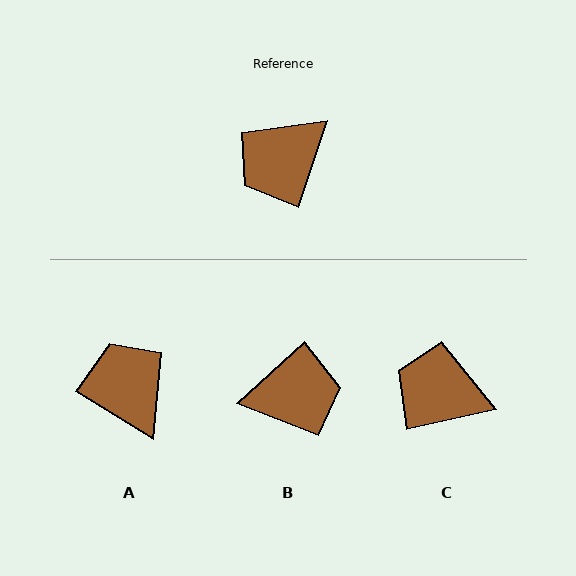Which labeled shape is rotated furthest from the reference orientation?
B, about 151 degrees away.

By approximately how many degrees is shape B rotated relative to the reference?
Approximately 151 degrees counter-clockwise.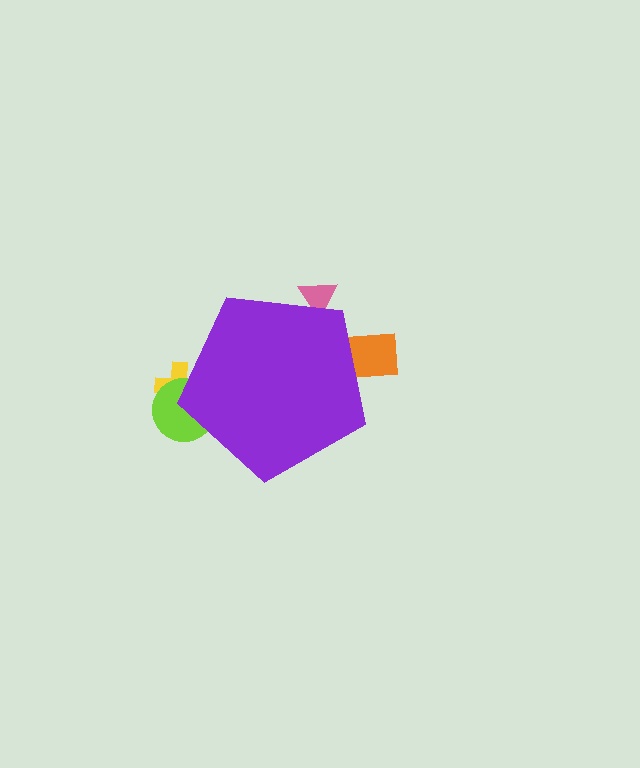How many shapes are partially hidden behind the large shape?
4 shapes are partially hidden.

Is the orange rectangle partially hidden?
Yes, the orange rectangle is partially hidden behind the purple pentagon.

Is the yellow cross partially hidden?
Yes, the yellow cross is partially hidden behind the purple pentagon.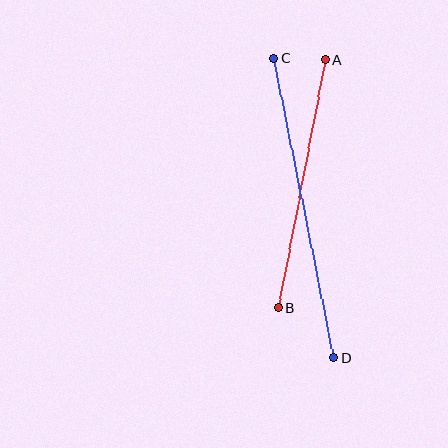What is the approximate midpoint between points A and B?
The midpoint is at approximately (302, 184) pixels.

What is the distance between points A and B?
The distance is approximately 252 pixels.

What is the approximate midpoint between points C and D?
The midpoint is at approximately (304, 208) pixels.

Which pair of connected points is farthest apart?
Points C and D are farthest apart.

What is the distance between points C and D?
The distance is approximately 305 pixels.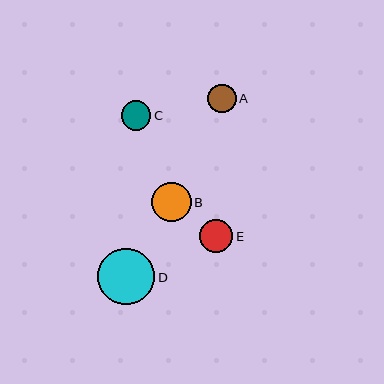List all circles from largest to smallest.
From largest to smallest: D, B, E, C, A.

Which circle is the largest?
Circle D is the largest with a size of approximately 57 pixels.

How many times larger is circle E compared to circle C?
Circle E is approximately 1.1 times the size of circle C.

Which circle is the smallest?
Circle A is the smallest with a size of approximately 28 pixels.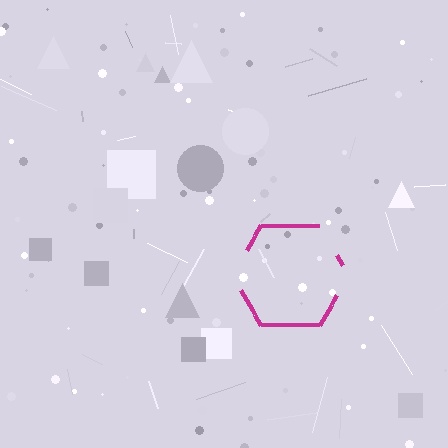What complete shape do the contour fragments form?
The contour fragments form a hexagon.